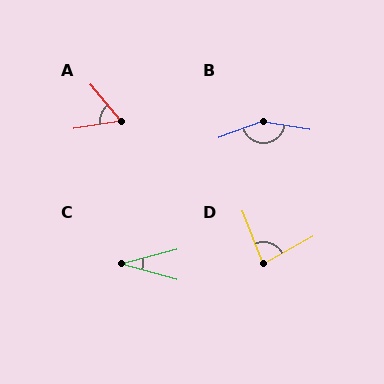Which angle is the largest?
B, at approximately 151 degrees.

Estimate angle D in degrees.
Approximately 82 degrees.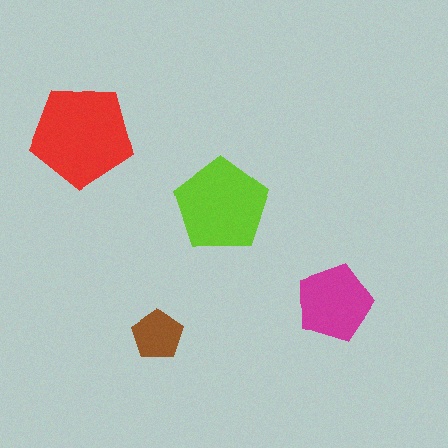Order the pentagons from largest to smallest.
the red one, the lime one, the magenta one, the brown one.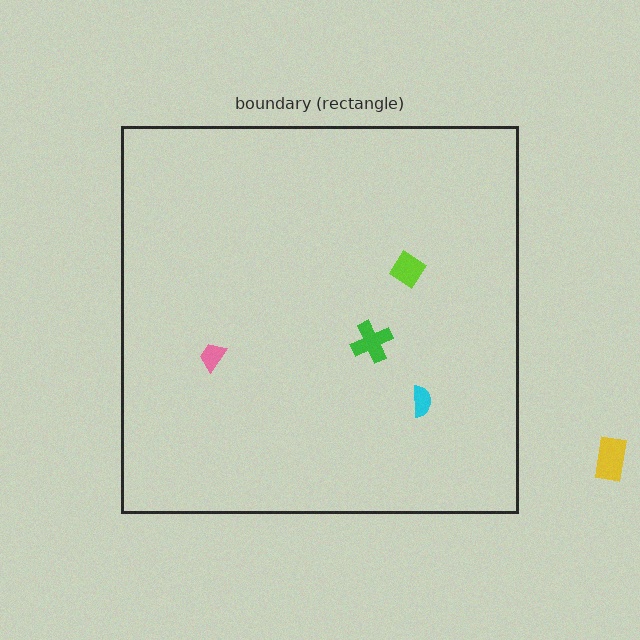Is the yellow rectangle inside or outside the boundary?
Outside.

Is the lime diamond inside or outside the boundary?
Inside.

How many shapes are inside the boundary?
4 inside, 1 outside.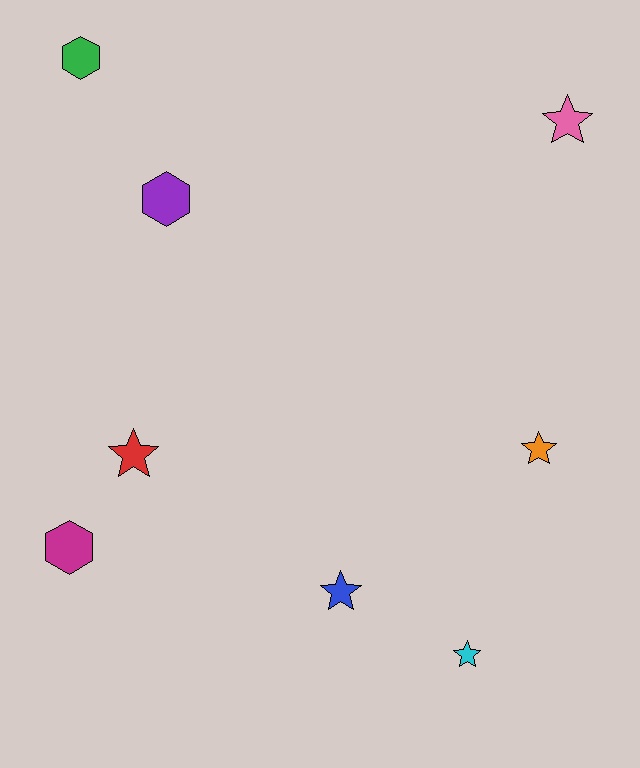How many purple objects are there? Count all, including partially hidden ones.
There is 1 purple object.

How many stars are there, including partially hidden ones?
There are 5 stars.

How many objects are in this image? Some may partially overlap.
There are 8 objects.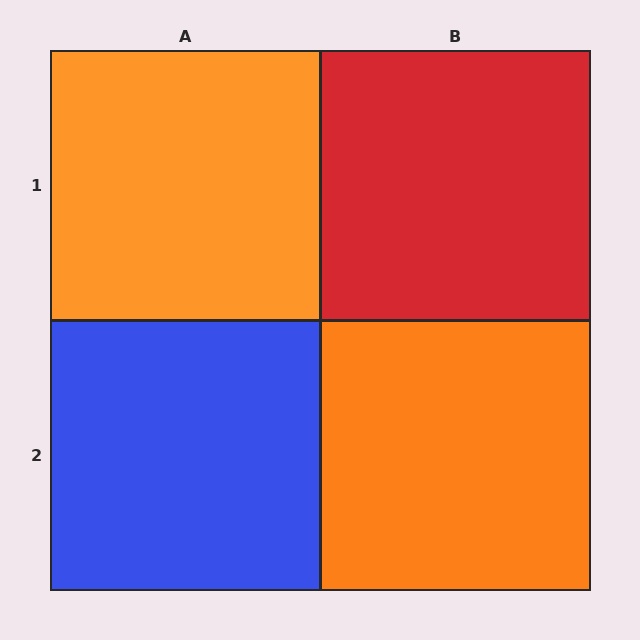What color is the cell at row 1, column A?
Orange.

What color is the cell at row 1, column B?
Red.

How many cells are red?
1 cell is red.